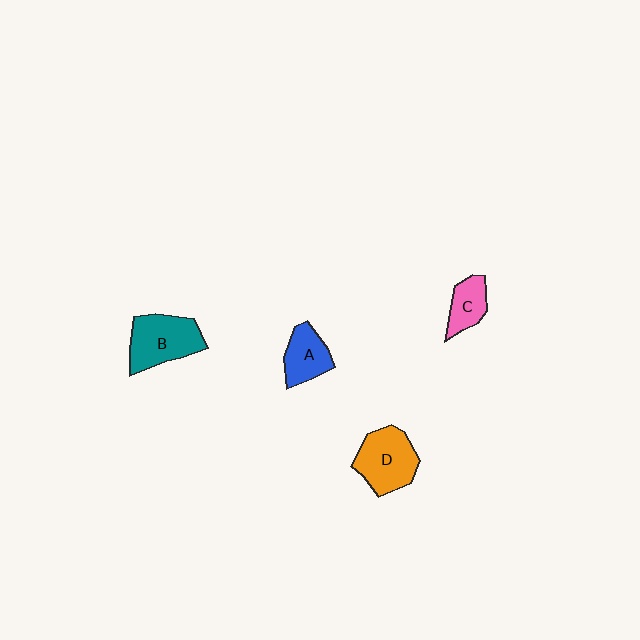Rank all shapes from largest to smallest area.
From largest to smallest: B (teal), D (orange), A (blue), C (pink).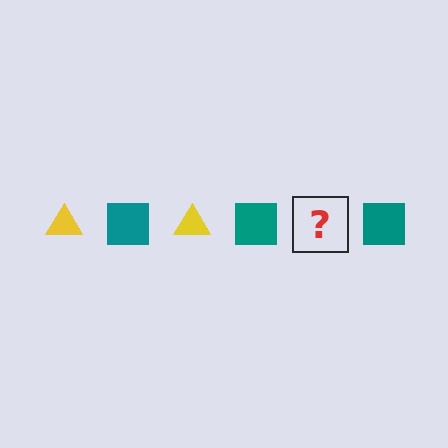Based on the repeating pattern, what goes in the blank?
The blank should be a yellow triangle.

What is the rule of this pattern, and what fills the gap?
The rule is that the pattern alternates between yellow triangle and teal square. The gap should be filled with a yellow triangle.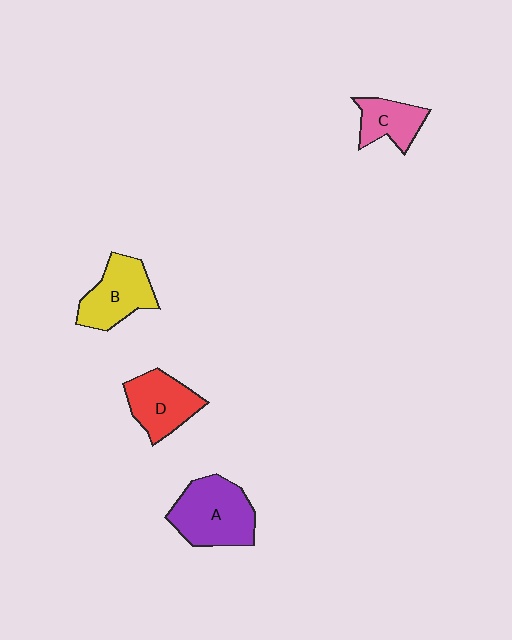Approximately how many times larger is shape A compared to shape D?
Approximately 1.3 times.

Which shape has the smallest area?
Shape C (pink).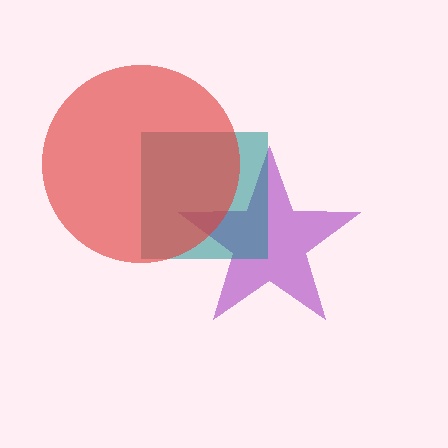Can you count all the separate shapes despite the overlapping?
Yes, there are 3 separate shapes.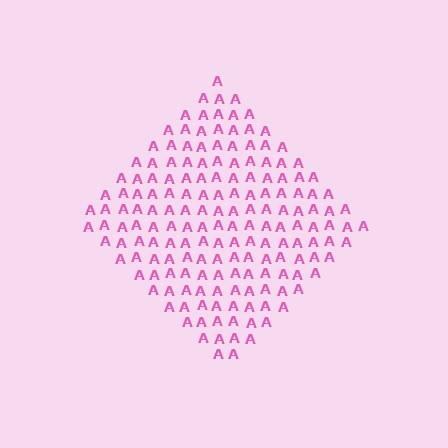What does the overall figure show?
The overall figure shows a diamond.